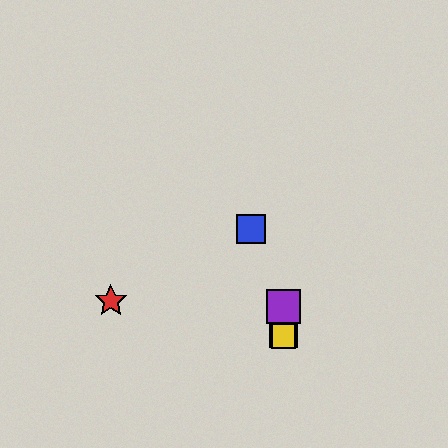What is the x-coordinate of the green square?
The green square is at x≈283.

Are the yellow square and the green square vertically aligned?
Yes, both are at x≈283.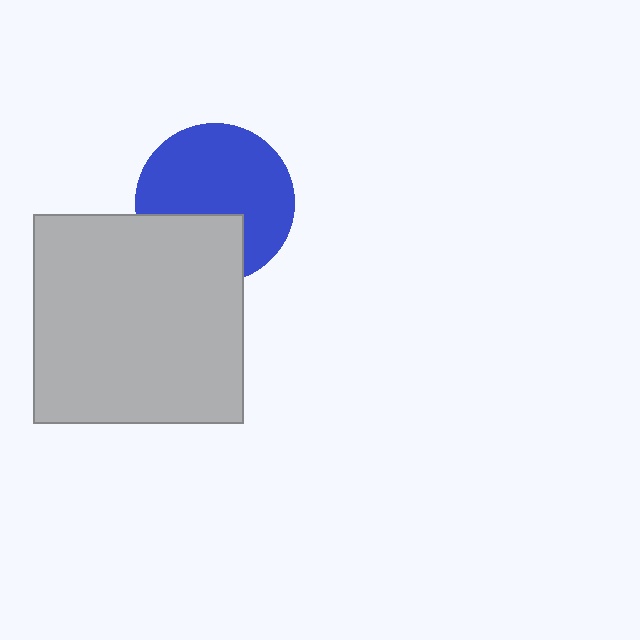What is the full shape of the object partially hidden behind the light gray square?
The partially hidden object is a blue circle.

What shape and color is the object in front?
The object in front is a light gray square.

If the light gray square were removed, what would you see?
You would see the complete blue circle.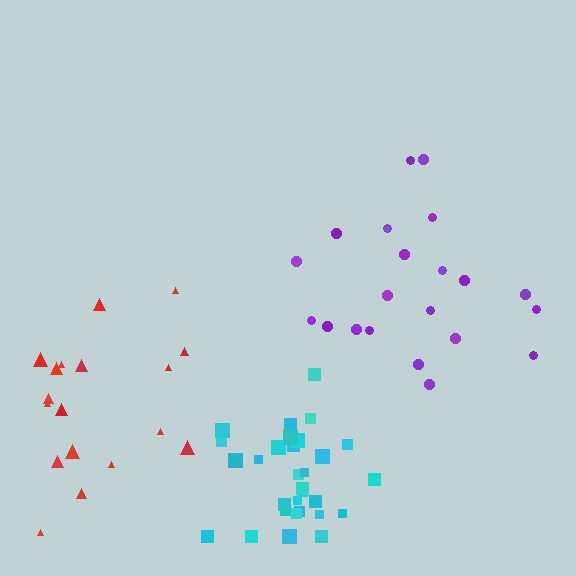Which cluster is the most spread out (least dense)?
Red.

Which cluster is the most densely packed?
Cyan.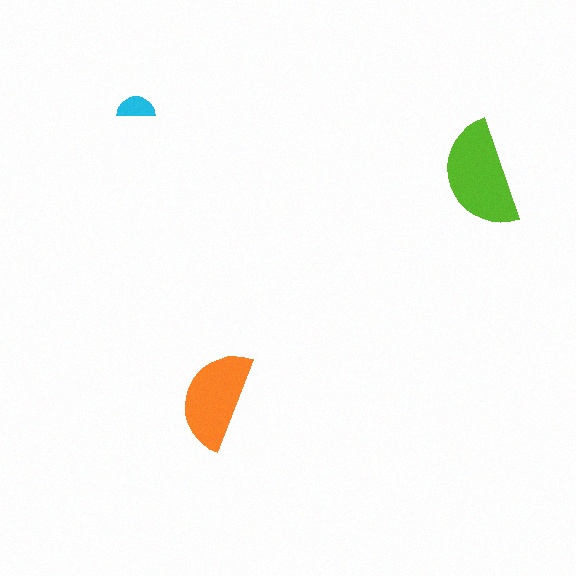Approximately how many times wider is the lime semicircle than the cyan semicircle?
About 3 times wider.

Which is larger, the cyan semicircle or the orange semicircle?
The orange one.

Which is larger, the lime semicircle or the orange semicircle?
The lime one.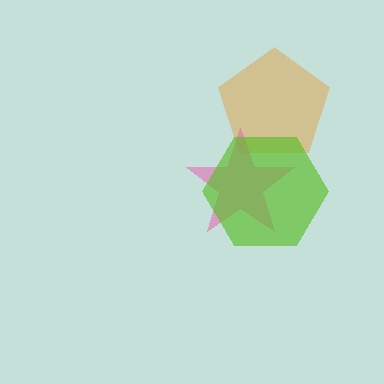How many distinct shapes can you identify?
There are 3 distinct shapes: an orange pentagon, a pink star, a lime hexagon.